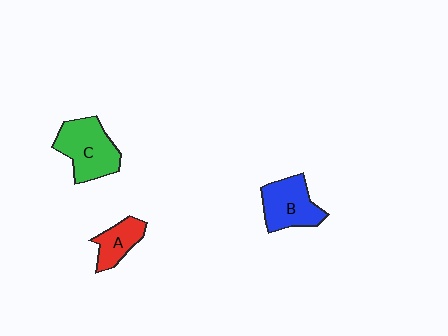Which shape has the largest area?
Shape C (green).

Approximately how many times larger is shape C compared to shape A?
Approximately 1.8 times.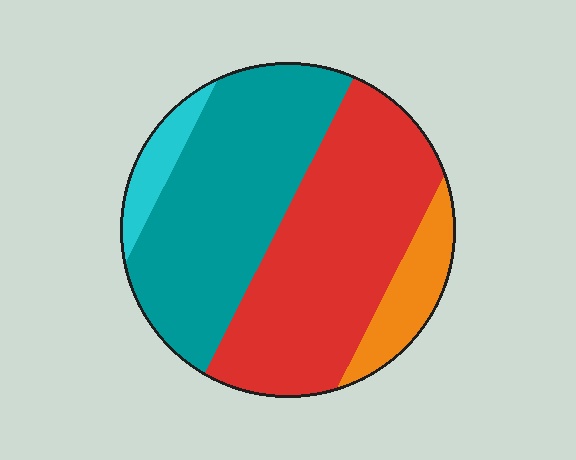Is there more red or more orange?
Red.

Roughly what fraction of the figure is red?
Red covers roughly 45% of the figure.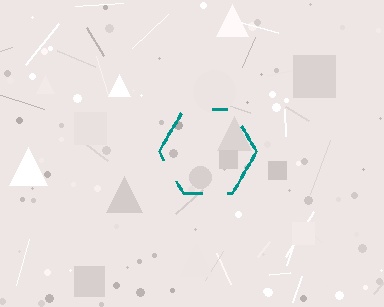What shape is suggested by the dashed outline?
The dashed outline suggests a hexagon.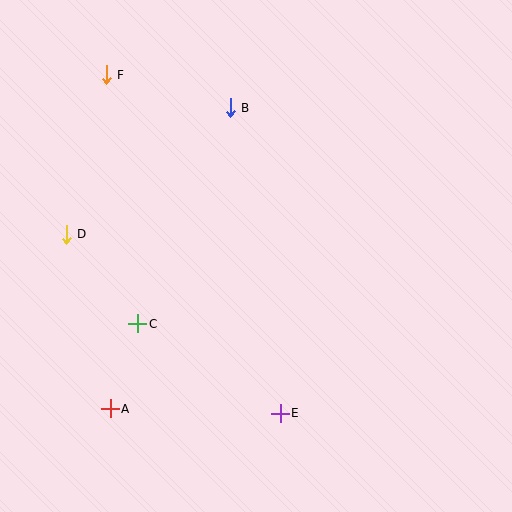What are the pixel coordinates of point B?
Point B is at (230, 108).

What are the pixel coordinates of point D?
Point D is at (66, 234).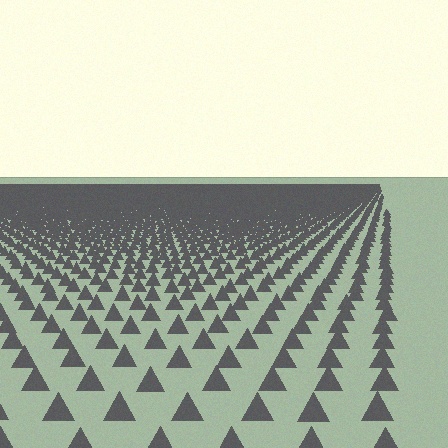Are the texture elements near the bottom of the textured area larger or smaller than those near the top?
Larger. Near the bottom, elements are closer to the viewer and appear at a bigger on-screen size.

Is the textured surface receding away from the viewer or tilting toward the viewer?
The surface is receding away from the viewer. Texture elements get smaller and denser toward the top.